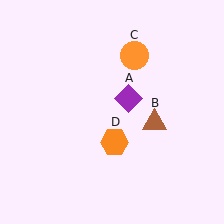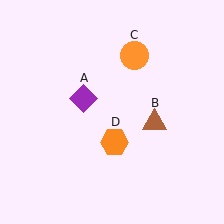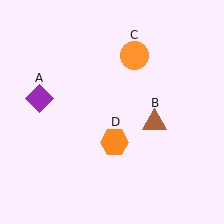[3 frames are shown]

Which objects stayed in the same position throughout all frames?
Brown triangle (object B) and orange circle (object C) and orange hexagon (object D) remained stationary.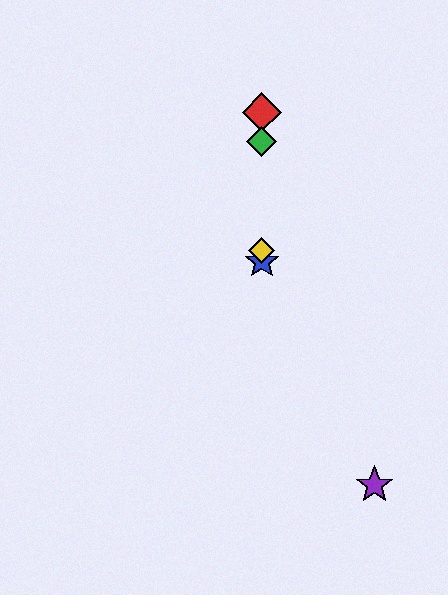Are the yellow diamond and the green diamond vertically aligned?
Yes, both are at x≈262.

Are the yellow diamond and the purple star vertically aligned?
No, the yellow diamond is at x≈262 and the purple star is at x≈375.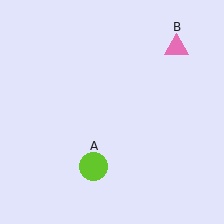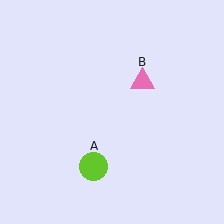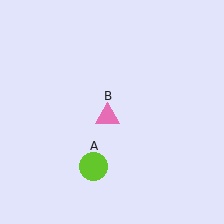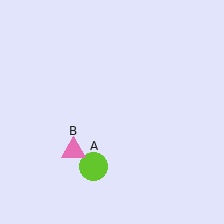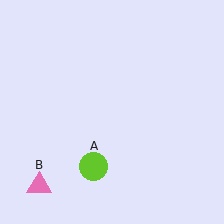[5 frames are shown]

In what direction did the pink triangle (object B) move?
The pink triangle (object B) moved down and to the left.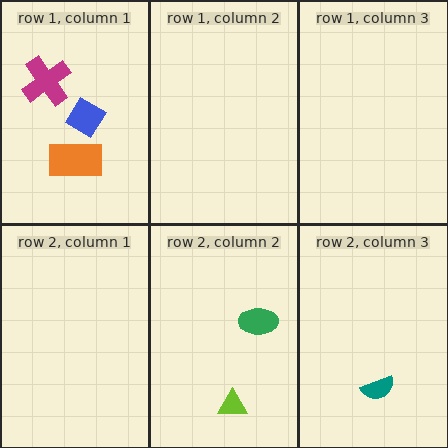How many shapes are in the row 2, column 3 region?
1.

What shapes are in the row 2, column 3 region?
The teal semicircle.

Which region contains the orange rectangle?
The row 1, column 1 region.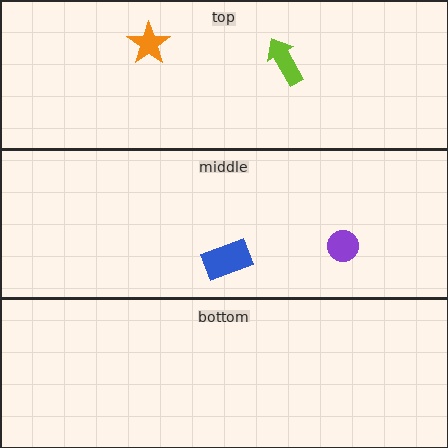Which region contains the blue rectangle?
The middle region.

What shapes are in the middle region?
The blue rectangle, the purple circle.